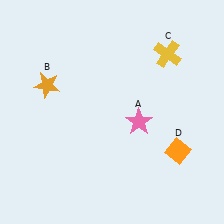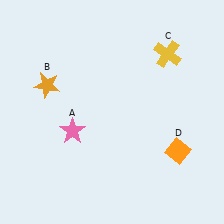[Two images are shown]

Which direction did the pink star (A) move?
The pink star (A) moved left.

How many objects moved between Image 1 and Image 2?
1 object moved between the two images.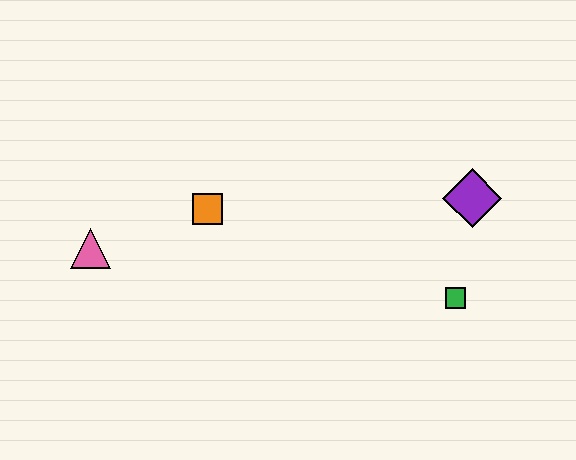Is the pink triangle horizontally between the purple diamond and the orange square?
No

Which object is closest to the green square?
The purple diamond is closest to the green square.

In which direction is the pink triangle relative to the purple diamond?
The pink triangle is to the left of the purple diamond.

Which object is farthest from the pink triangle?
The purple diamond is farthest from the pink triangle.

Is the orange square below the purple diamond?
Yes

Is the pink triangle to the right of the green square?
No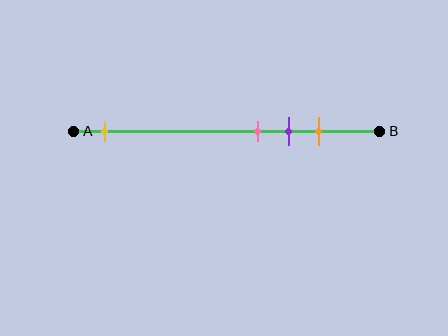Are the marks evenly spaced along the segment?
No, the marks are not evenly spaced.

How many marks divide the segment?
There are 4 marks dividing the segment.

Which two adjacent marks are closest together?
The pink and purple marks are the closest adjacent pair.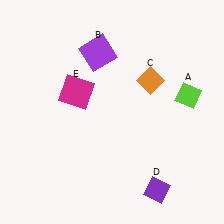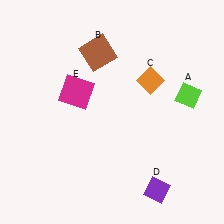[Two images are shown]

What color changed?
The square (B) changed from purple in Image 1 to brown in Image 2.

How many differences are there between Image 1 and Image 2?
There is 1 difference between the two images.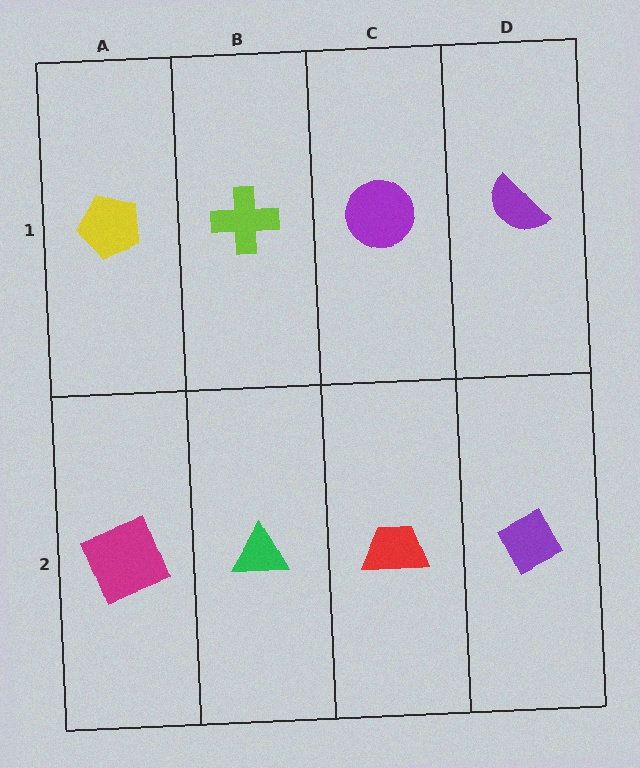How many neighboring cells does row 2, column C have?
3.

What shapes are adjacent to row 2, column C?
A purple circle (row 1, column C), a green triangle (row 2, column B), a purple diamond (row 2, column D).